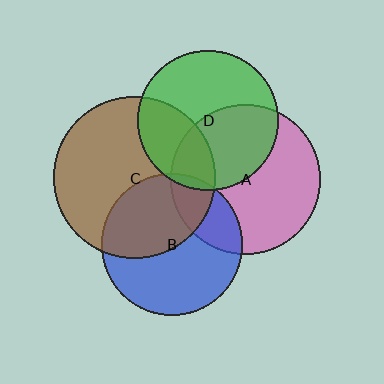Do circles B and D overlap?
Yes.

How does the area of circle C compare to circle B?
Approximately 1.3 times.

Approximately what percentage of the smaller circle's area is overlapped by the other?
Approximately 5%.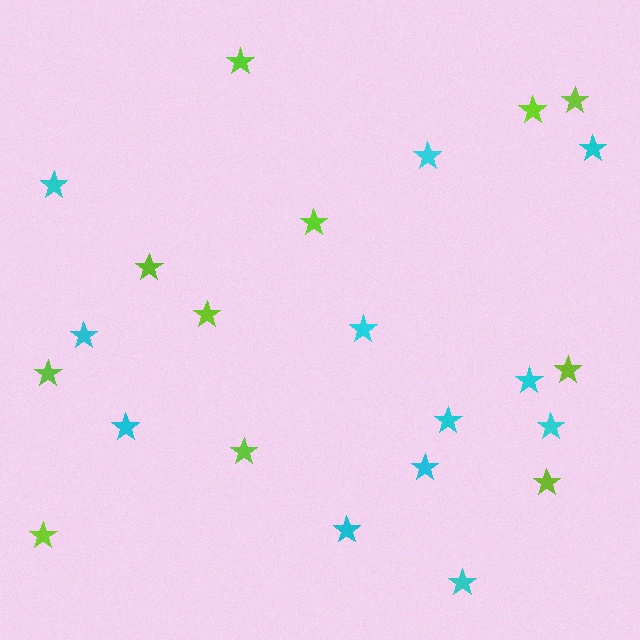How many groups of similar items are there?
There are 2 groups: one group of lime stars (11) and one group of cyan stars (12).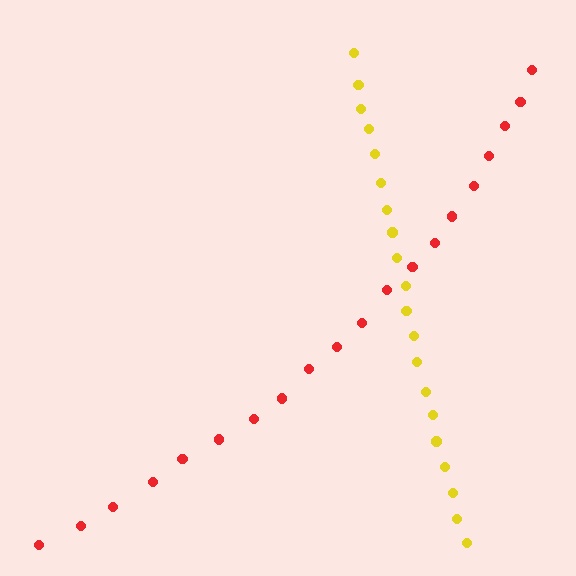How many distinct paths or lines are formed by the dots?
There are 2 distinct paths.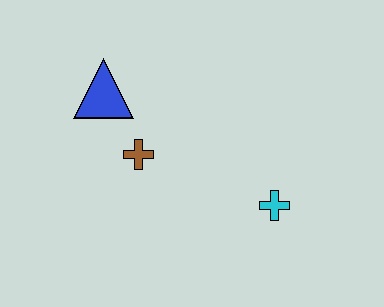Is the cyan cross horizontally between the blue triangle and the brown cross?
No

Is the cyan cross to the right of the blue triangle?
Yes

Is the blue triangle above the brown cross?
Yes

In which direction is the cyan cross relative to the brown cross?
The cyan cross is to the right of the brown cross.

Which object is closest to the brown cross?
The blue triangle is closest to the brown cross.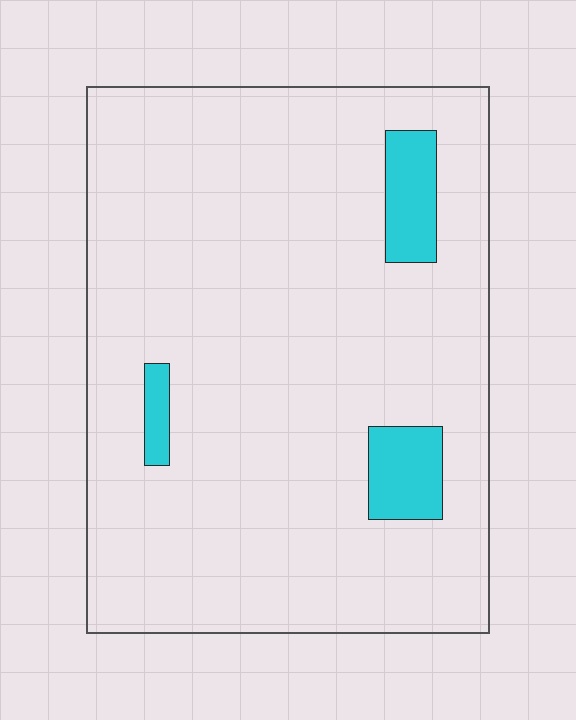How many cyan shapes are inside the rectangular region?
3.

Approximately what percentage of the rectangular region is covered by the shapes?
Approximately 10%.